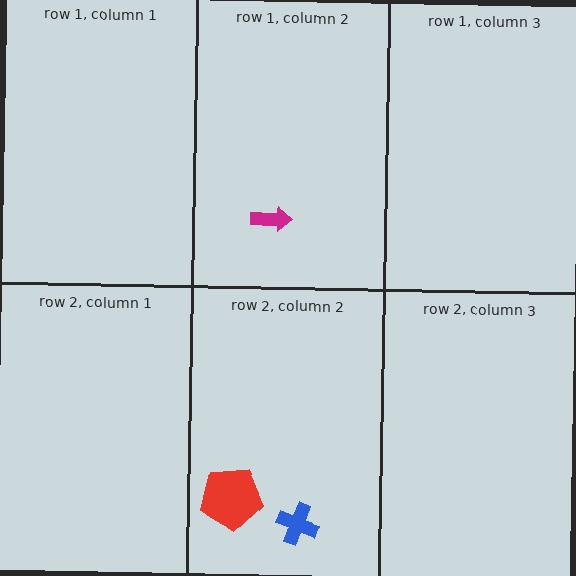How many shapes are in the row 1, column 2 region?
1.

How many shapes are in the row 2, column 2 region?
2.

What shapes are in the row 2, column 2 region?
The red pentagon, the blue cross.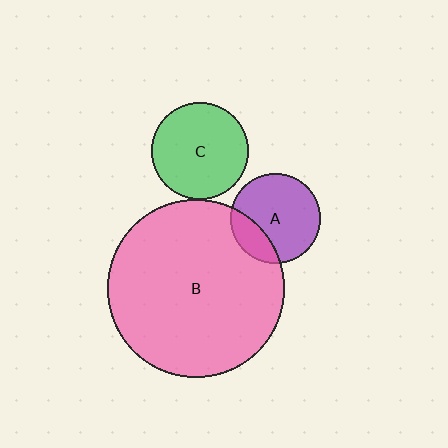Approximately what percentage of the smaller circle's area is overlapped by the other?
Approximately 25%.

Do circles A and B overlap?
Yes.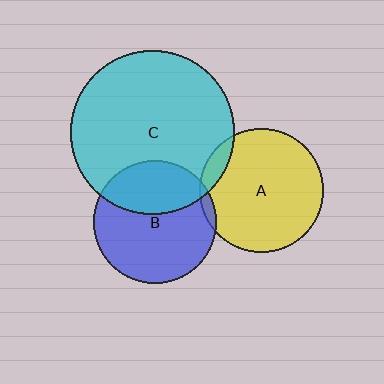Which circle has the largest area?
Circle C (cyan).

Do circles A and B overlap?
Yes.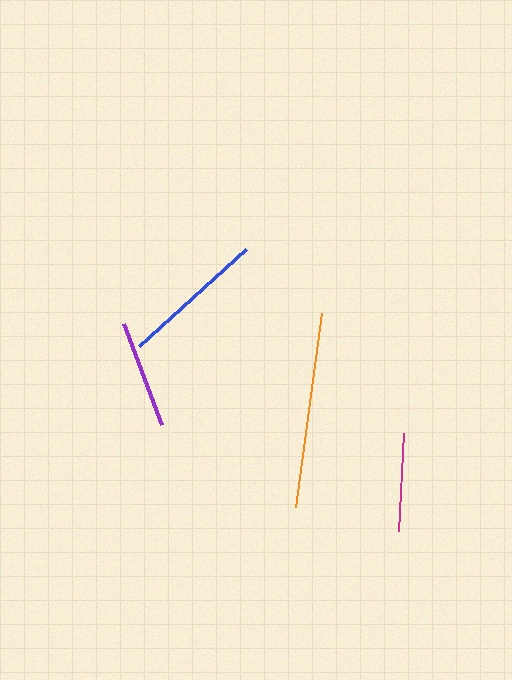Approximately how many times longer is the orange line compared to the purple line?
The orange line is approximately 1.8 times the length of the purple line.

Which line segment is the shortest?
The magenta line is the shortest at approximately 98 pixels.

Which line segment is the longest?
The orange line is the longest at approximately 196 pixels.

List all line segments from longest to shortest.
From longest to shortest: orange, blue, purple, magenta.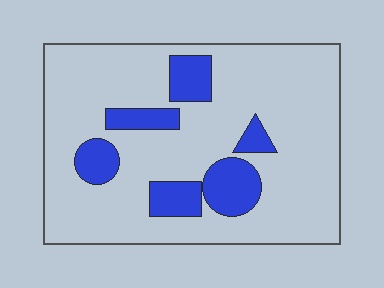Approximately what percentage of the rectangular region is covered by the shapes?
Approximately 20%.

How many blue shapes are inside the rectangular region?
6.